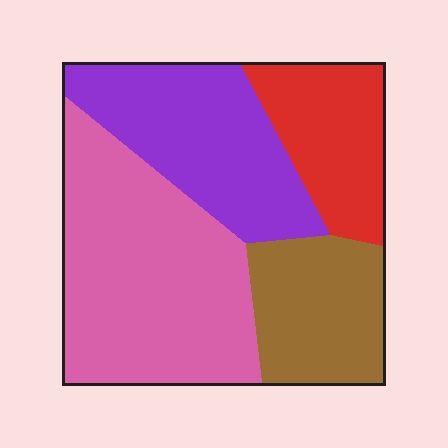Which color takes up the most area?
Pink, at roughly 40%.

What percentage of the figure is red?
Red covers around 15% of the figure.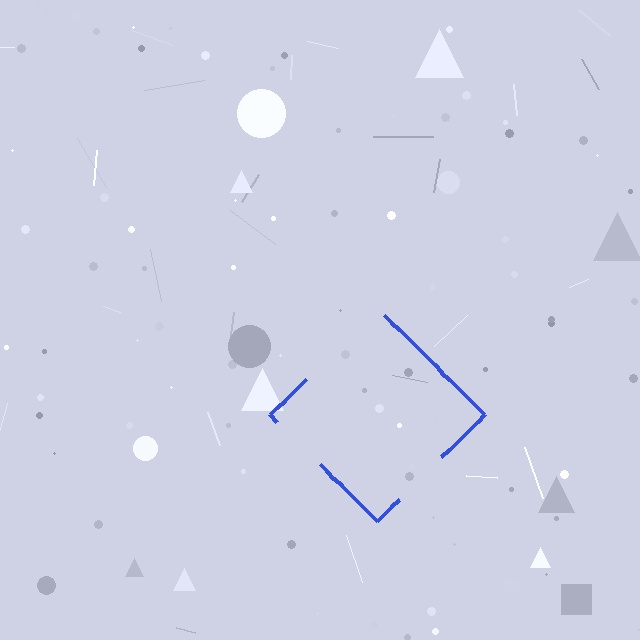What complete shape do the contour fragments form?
The contour fragments form a diamond.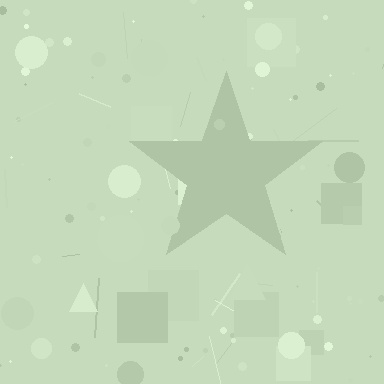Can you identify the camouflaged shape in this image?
The camouflaged shape is a star.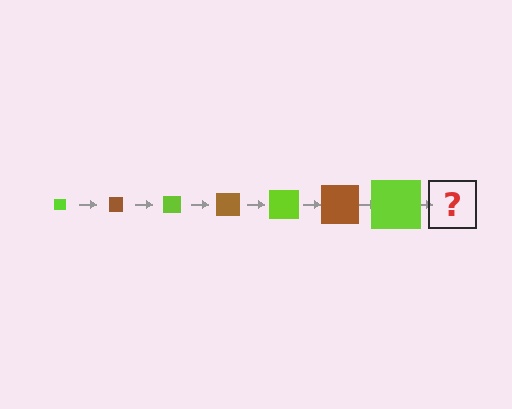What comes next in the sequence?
The next element should be a brown square, larger than the previous one.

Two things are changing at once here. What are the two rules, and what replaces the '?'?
The two rules are that the square grows larger each step and the color cycles through lime and brown. The '?' should be a brown square, larger than the previous one.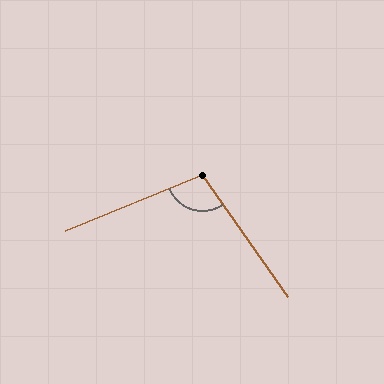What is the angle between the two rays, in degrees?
Approximately 103 degrees.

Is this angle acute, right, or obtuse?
It is obtuse.